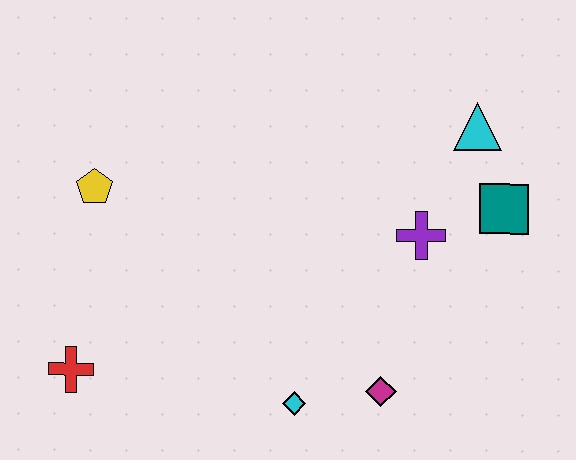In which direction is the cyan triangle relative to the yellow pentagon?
The cyan triangle is to the right of the yellow pentagon.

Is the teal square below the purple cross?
No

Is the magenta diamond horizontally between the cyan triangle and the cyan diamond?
Yes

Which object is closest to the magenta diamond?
The cyan diamond is closest to the magenta diamond.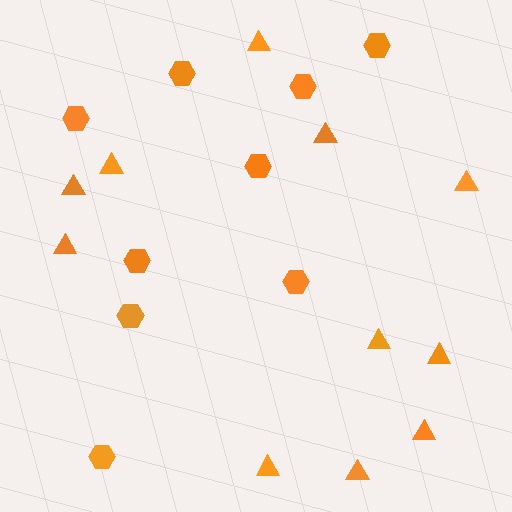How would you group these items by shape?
There are 2 groups: one group of triangles (11) and one group of hexagons (9).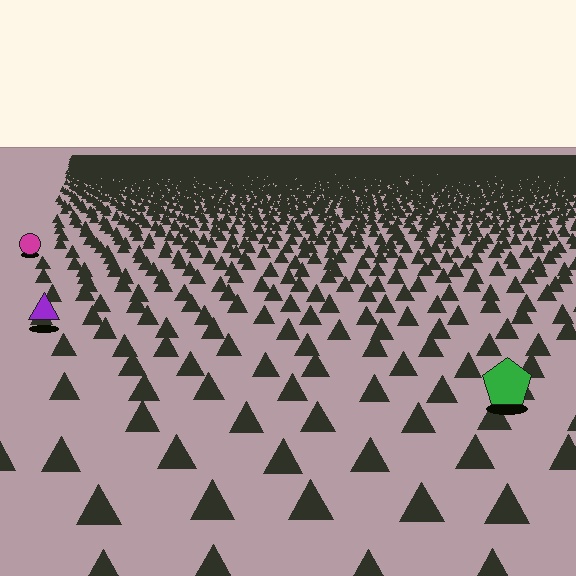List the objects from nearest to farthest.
From nearest to farthest: the green pentagon, the purple triangle, the magenta circle.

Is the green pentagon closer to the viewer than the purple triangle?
Yes. The green pentagon is closer — you can tell from the texture gradient: the ground texture is coarser near it.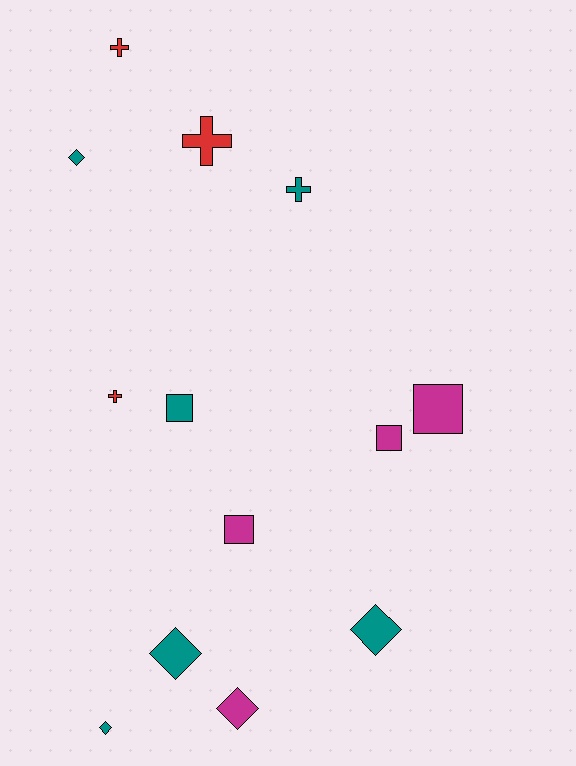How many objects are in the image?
There are 13 objects.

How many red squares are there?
There are no red squares.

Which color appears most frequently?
Teal, with 6 objects.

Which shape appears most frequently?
Diamond, with 5 objects.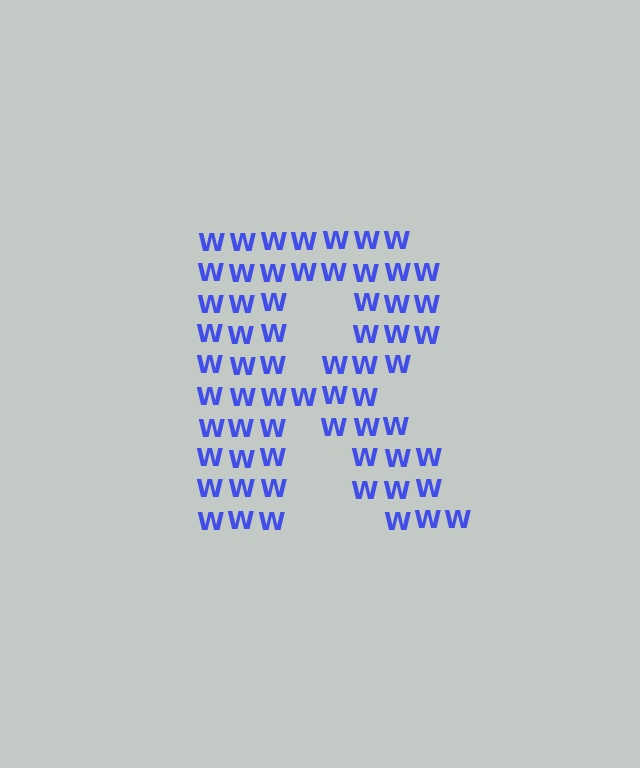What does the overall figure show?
The overall figure shows the letter R.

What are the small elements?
The small elements are letter W's.